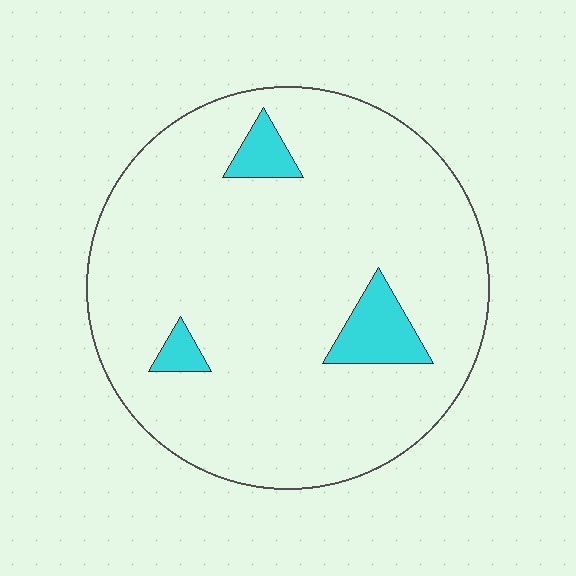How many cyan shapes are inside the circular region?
3.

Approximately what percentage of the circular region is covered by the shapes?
Approximately 10%.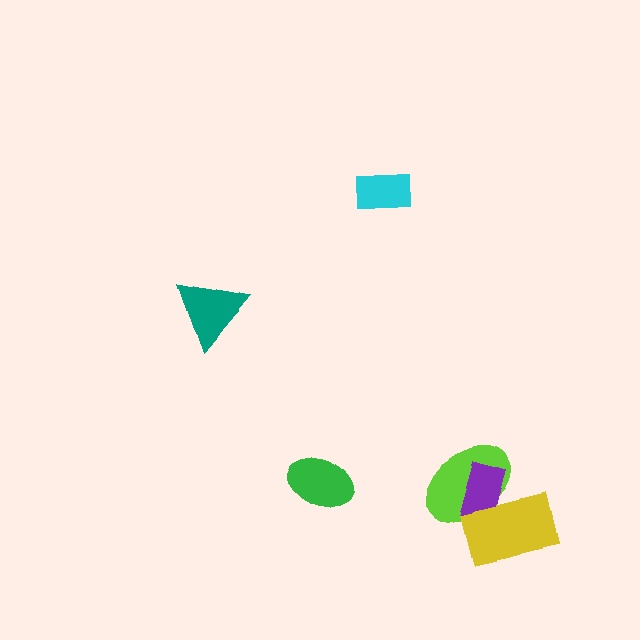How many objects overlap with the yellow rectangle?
2 objects overlap with the yellow rectangle.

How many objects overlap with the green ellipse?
0 objects overlap with the green ellipse.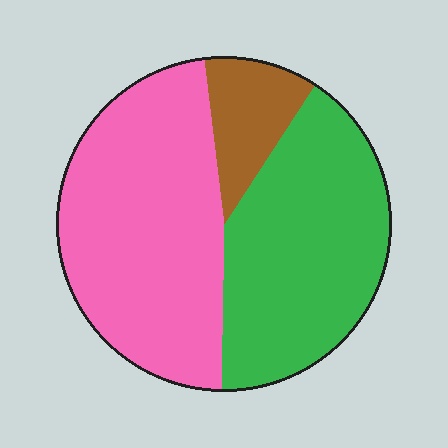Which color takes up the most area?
Pink, at roughly 50%.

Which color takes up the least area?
Brown, at roughly 10%.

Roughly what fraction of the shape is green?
Green covers roughly 40% of the shape.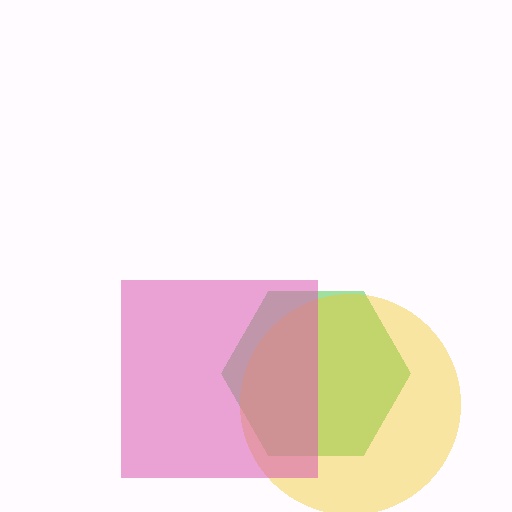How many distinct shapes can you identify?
There are 3 distinct shapes: a green hexagon, a yellow circle, a pink square.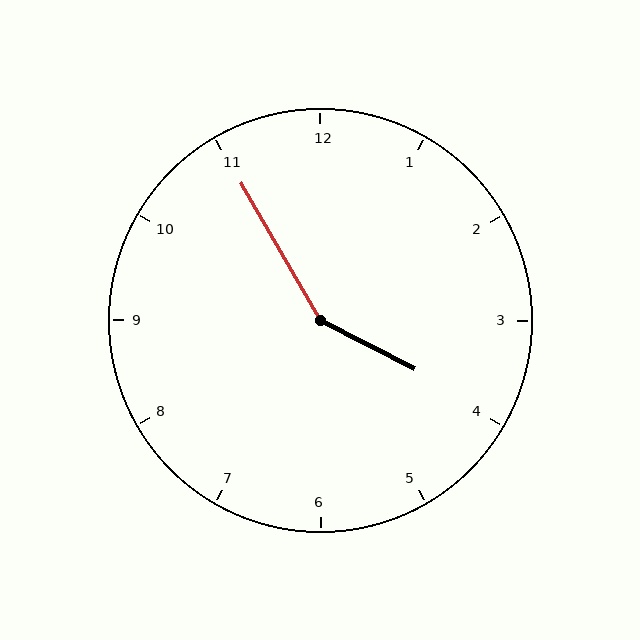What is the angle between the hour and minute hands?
Approximately 148 degrees.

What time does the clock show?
3:55.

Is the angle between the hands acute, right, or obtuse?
It is obtuse.